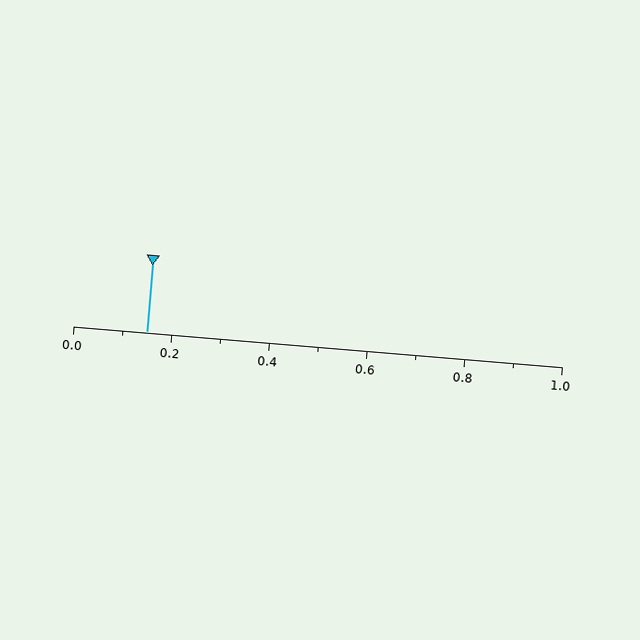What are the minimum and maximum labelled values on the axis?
The axis runs from 0.0 to 1.0.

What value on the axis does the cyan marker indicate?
The marker indicates approximately 0.15.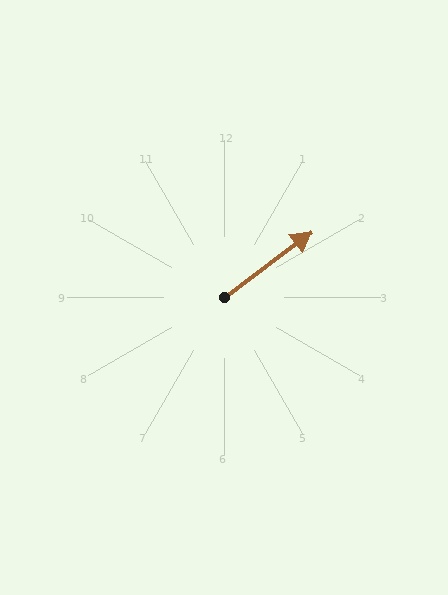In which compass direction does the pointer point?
Northeast.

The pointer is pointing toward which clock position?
Roughly 2 o'clock.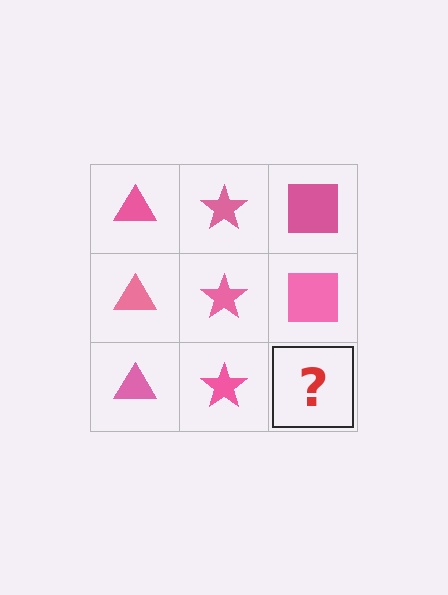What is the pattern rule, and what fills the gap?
The rule is that each column has a consistent shape. The gap should be filled with a pink square.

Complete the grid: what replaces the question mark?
The question mark should be replaced with a pink square.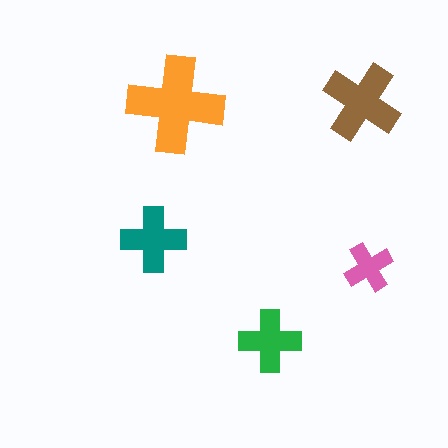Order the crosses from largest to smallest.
the orange one, the brown one, the teal one, the green one, the pink one.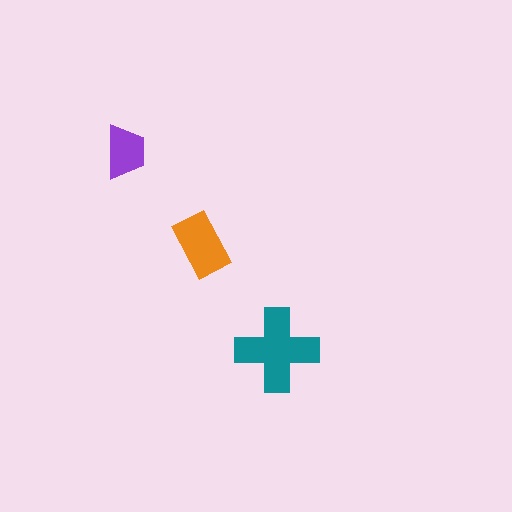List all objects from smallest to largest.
The purple trapezoid, the orange rectangle, the teal cross.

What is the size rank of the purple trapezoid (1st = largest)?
3rd.